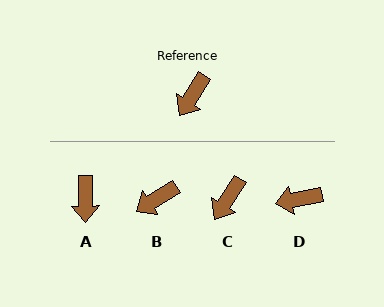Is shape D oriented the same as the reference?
No, it is off by about 46 degrees.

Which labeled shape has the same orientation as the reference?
C.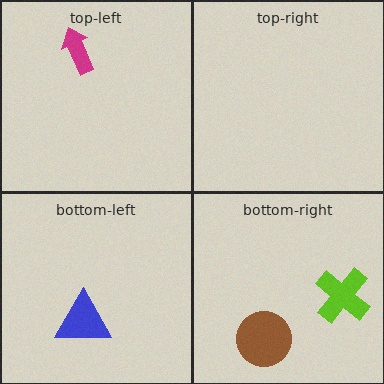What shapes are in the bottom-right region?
The brown circle, the lime cross.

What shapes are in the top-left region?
The magenta arrow.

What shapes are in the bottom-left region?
The blue triangle.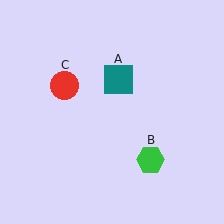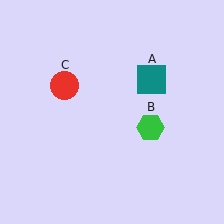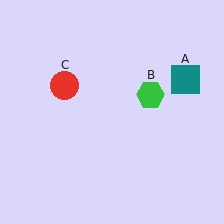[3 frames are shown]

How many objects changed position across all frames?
2 objects changed position: teal square (object A), green hexagon (object B).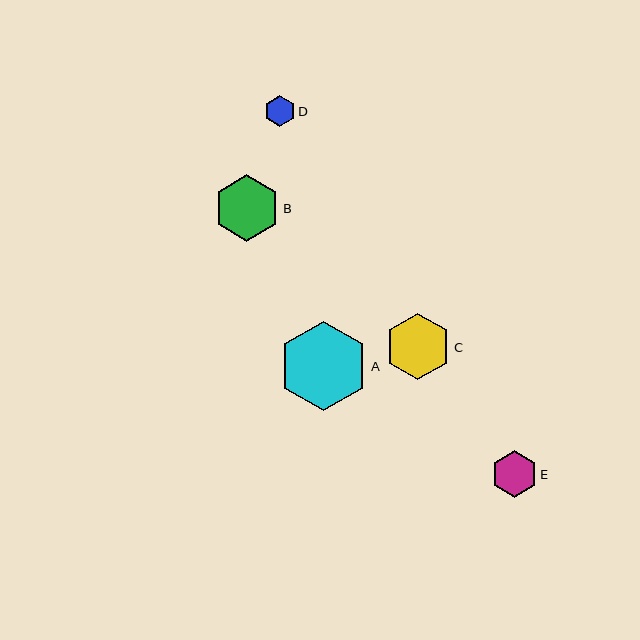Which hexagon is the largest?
Hexagon A is the largest with a size of approximately 89 pixels.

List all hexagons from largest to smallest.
From largest to smallest: A, B, C, E, D.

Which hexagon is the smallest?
Hexagon D is the smallest with a size of approximately 31 pixels.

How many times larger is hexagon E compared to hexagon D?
Hexagon E is approximately 1.5 times the size of hexagon D.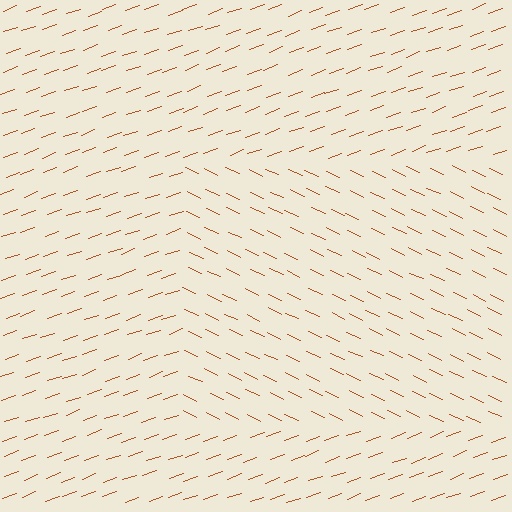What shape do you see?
I see a rectangle.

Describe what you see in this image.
The image is filled with small brown line segments. A rectangle region in the image has lines oriented differently from the surrounding lines, creating a visible texture boundary.